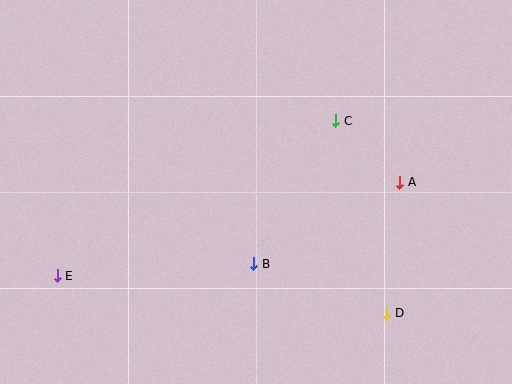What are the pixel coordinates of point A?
Point A is at (400, 182).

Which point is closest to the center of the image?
Point B at (254, 264) is closest to the center.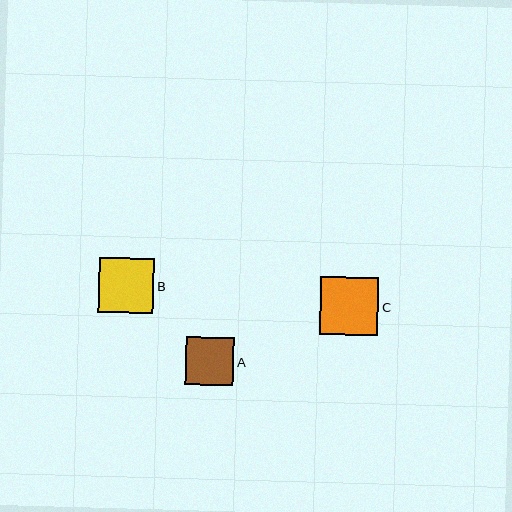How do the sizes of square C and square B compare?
Square C and square B are approximately the same size.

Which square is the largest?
Square C is the largest with a size of approximately 58 pixels.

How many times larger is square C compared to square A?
Square C is approximately 1.2 times the size of square A.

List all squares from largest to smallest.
From largest to smallest: C, B, A.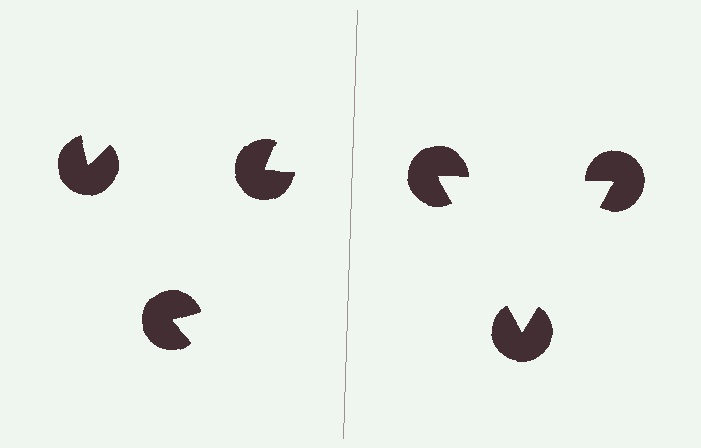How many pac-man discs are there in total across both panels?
6 — 3 on each side.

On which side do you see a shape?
An illusory triangle appears on the right side. On the left side the wedge cuts are rotated, so no coherent shape forms.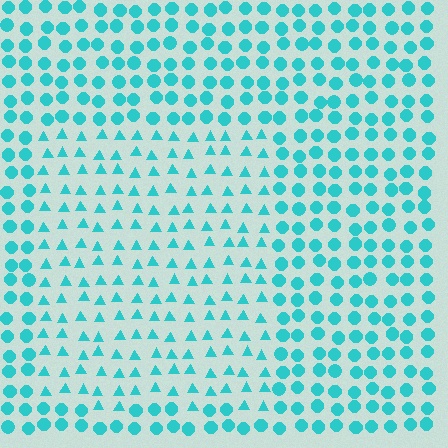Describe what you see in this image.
The image is filled with small cyan elements arranged in a uniform grid. A rectangle-shaped region contains triangles, while the surrounding area contains circles. The boundary is defined purely by the change in element shape.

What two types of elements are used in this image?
The image uses triangles inside the rectangle region and circles outside it.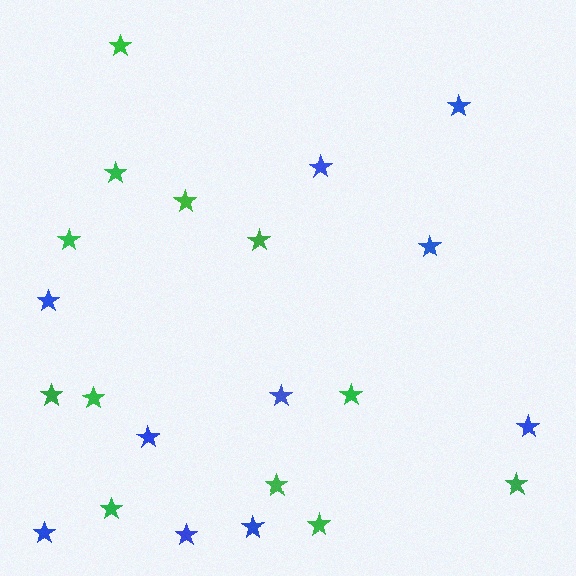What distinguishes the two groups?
There are 2 groups: one group of blue stars (10) and one group of green stars (12).